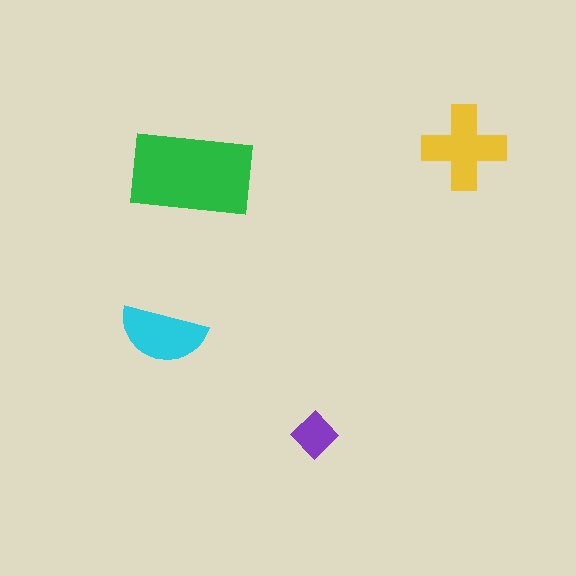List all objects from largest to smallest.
The green rectangle, the yellow cross, the cyan semicircle, the purple diamond.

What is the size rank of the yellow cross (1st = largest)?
2nd.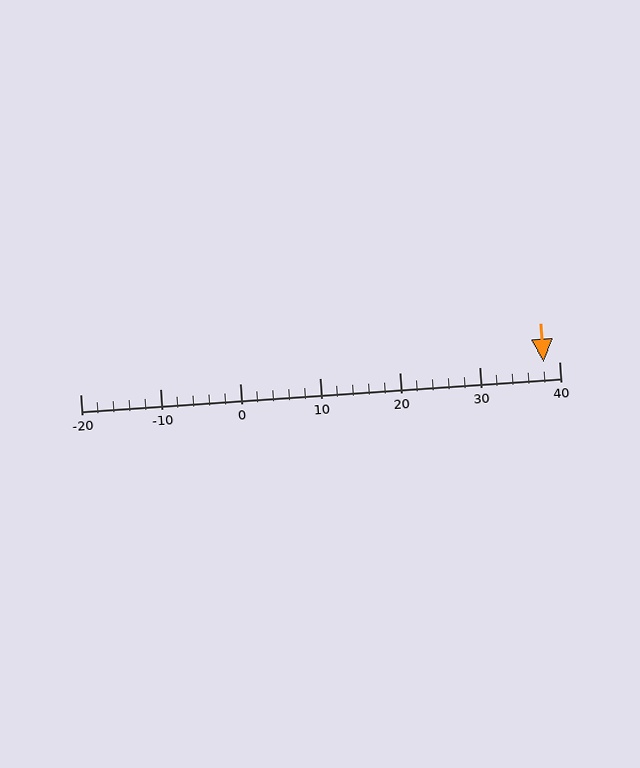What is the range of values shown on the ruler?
The ruler shows values from -20 to 40.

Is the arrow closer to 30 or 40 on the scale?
The arrow is closer to 40.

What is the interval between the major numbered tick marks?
The major tick marks are spaced 10 units apart.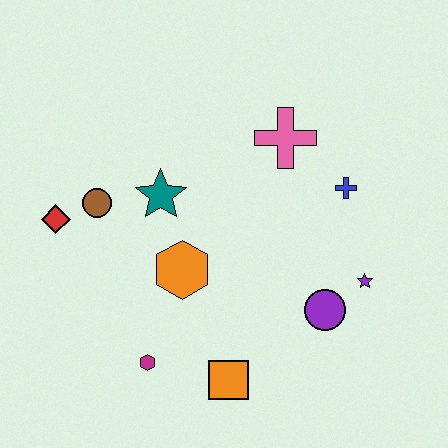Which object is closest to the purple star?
The purple circle is closest to the purple star.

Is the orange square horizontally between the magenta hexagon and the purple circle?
Yes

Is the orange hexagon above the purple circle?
Yes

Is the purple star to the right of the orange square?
Yes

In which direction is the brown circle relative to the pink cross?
The brown circle is to the left of the pink cross.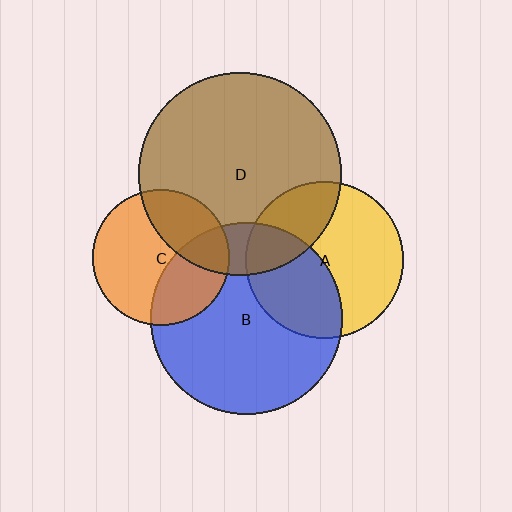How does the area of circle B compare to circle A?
Approximately 1.5 times.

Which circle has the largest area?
Circle D (brown).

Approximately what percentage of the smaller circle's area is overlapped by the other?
Approximately 30%.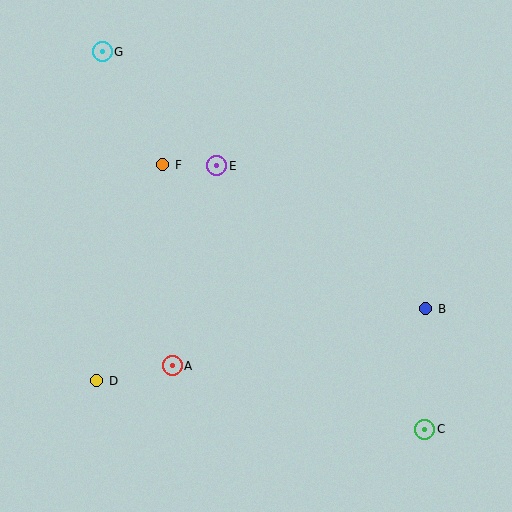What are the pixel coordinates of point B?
Point B is at (426, 309).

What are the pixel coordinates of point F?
Point F is at (163, 165).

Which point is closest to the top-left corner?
Point G is closest to the top-left corner.